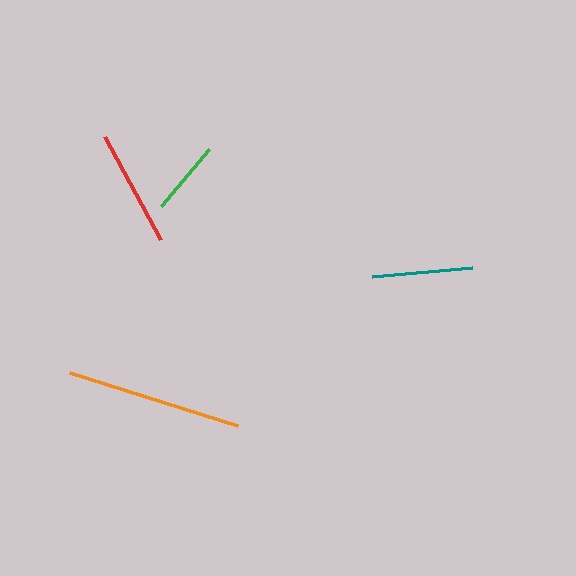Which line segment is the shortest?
The green line is the shortest at approximately 75 pixels.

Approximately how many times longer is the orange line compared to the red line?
The orange line is approximately 1.5 times the length of the red line.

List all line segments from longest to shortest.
From longest to shortest: orange, red, teal, green.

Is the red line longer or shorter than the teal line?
The red line is longer than the teal line.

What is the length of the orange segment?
The orange segment is approximately 177 pixels long.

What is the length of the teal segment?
The teal segment is approximately 100 pixels long.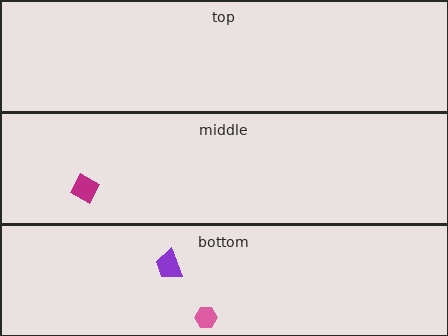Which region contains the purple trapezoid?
The bottom region.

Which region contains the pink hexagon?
The bottom region.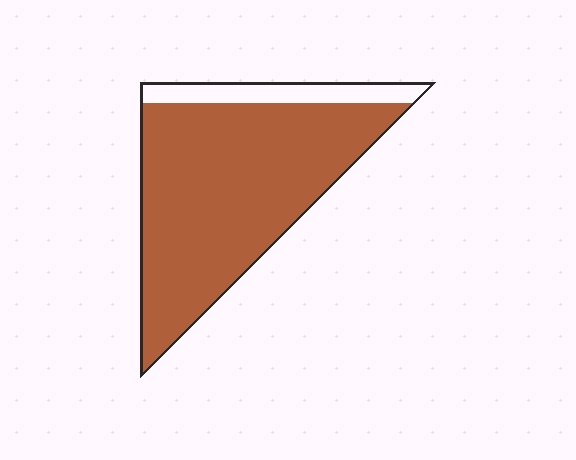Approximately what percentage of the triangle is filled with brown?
Approximately 85%.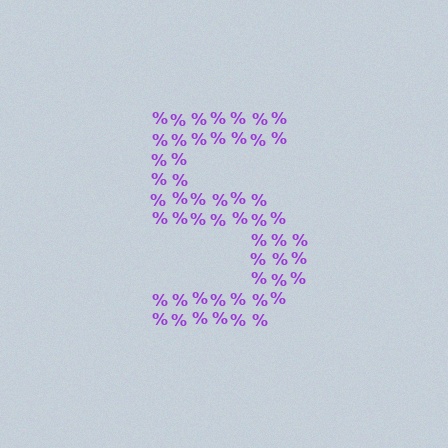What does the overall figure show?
The overall figure shows the digit 5.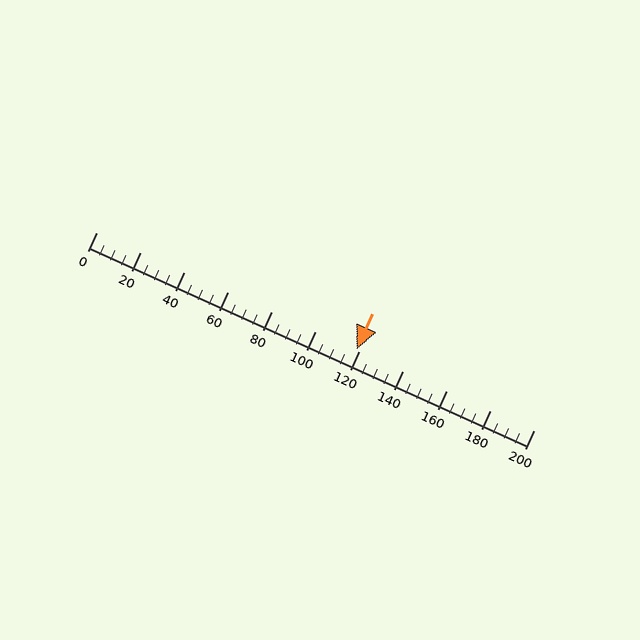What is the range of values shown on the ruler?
The ruler shows values from 0 to 200.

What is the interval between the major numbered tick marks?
The major tick marks are spaced 20 units apart.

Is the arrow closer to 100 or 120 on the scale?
The arrow is closer to 120.